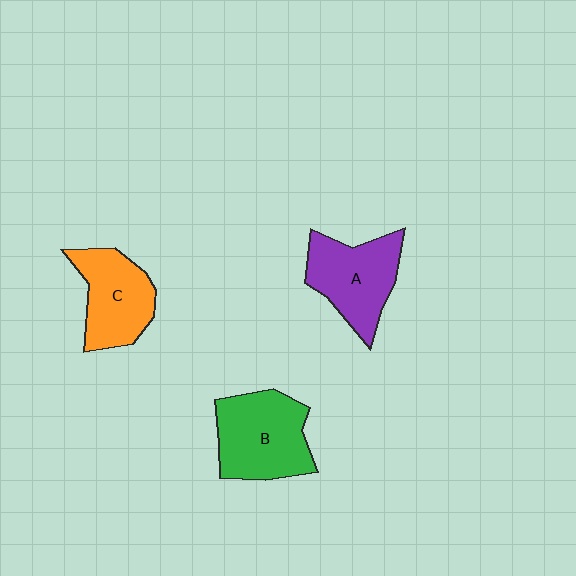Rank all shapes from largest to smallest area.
From largest to smallest: B (green), A (purple), C (orange).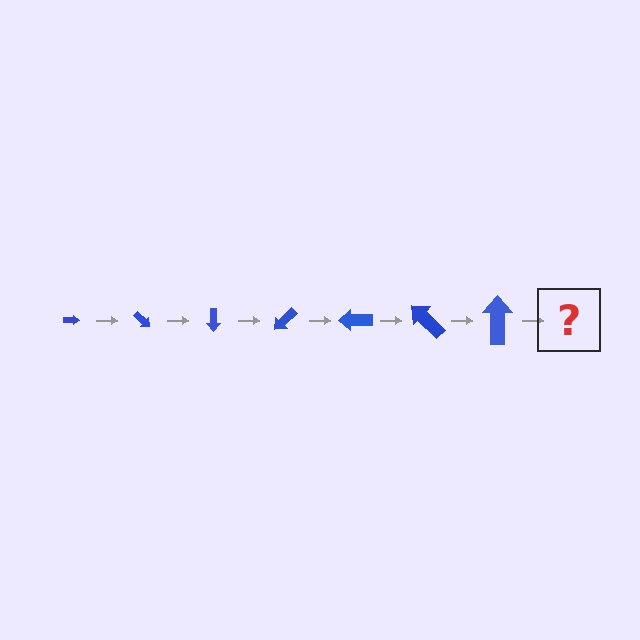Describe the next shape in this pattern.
It should be an arrow, larger than the previous one and rotated 315 degrees from the start.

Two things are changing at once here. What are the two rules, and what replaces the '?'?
The two rules are that the arrow grows larger each step and it rotates 45 degrees each step. The '?' should be an arrow, larger than the previous one and rotated 315 degrees from the start.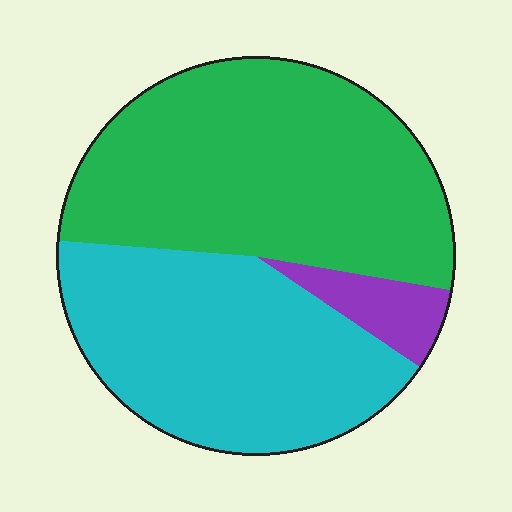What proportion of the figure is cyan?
Cyan takes up about two fifths (2/5) of the figure.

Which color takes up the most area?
Green, at roughly 50%.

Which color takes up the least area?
Purple, at roughly 5%.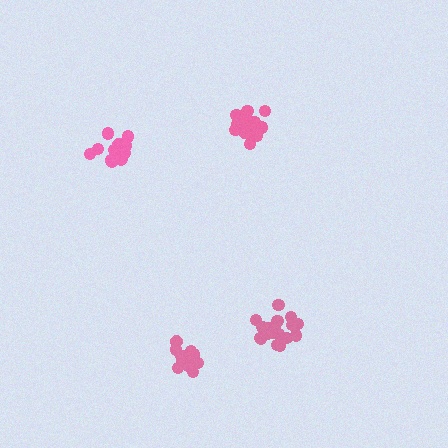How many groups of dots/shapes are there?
There are 4 groups.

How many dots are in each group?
Group 1: 21 dots, Group 2: 17 dots, Group 3: 16 dots, Group 4: 21 dots (75 total).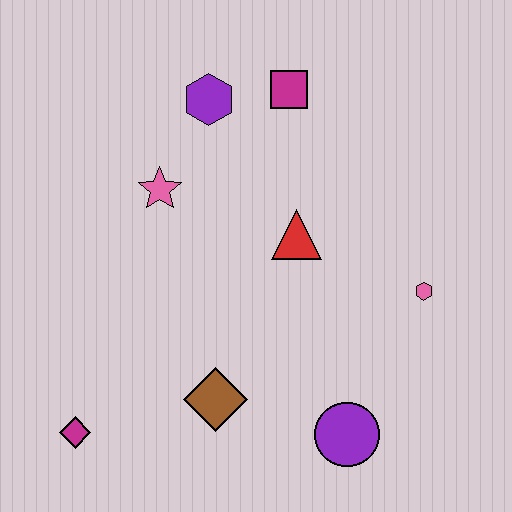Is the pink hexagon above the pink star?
No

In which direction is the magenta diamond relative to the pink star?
The magenta diamond is below the pink star.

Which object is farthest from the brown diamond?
The magenta square is farthest from the brown diamond.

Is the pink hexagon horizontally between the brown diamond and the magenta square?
No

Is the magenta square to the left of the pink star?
No